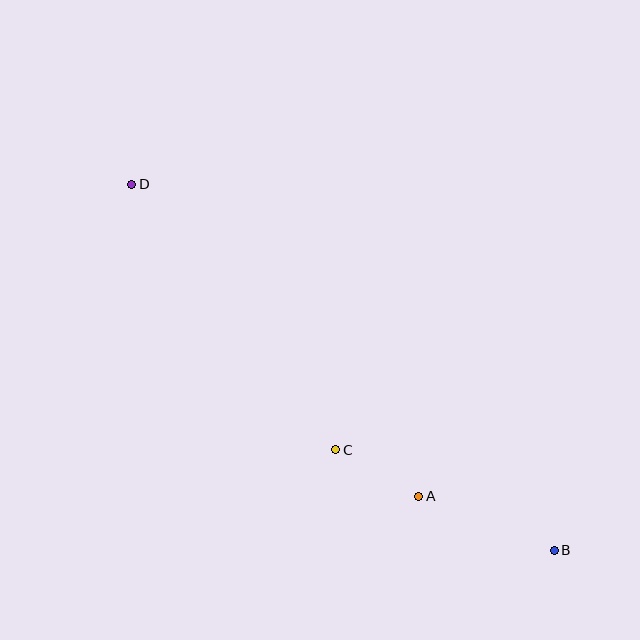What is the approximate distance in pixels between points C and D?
The distance between C and D is approximately 335 pixels.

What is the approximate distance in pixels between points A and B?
The distance between A and B is approximately 146 pixels.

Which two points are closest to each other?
Points A and C are closest to each other.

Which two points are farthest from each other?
Points B and D are farthest from each other.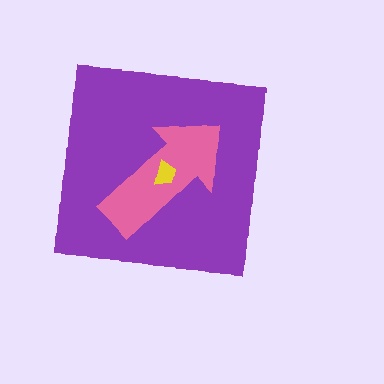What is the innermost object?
The yellow trapezoid.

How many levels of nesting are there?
3.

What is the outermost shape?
The purple square.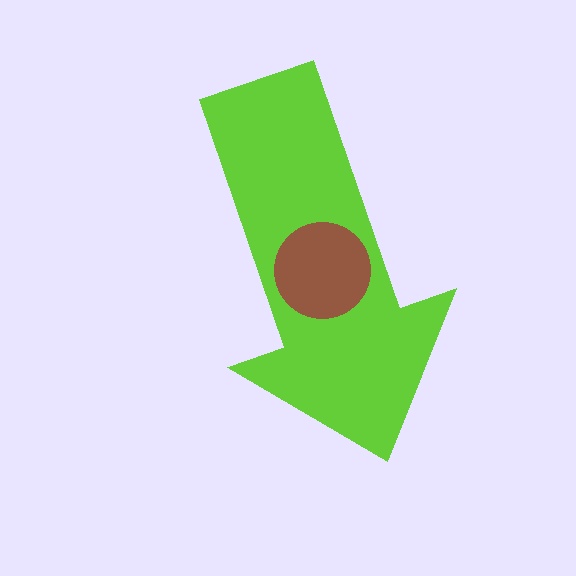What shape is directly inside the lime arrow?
The brown circle.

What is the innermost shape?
The brown circle.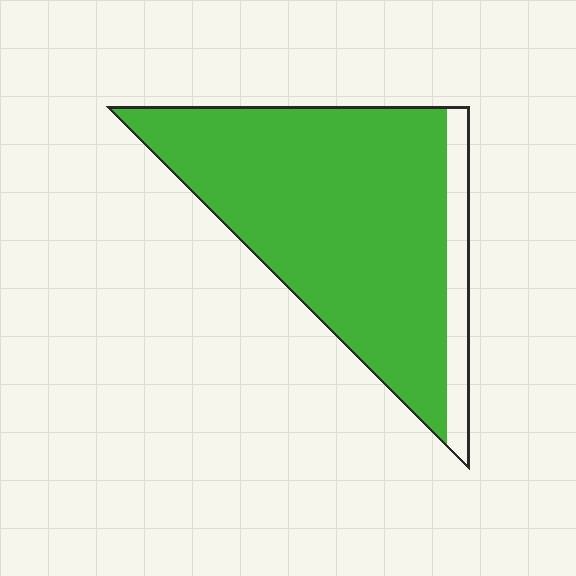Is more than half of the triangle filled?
Yes.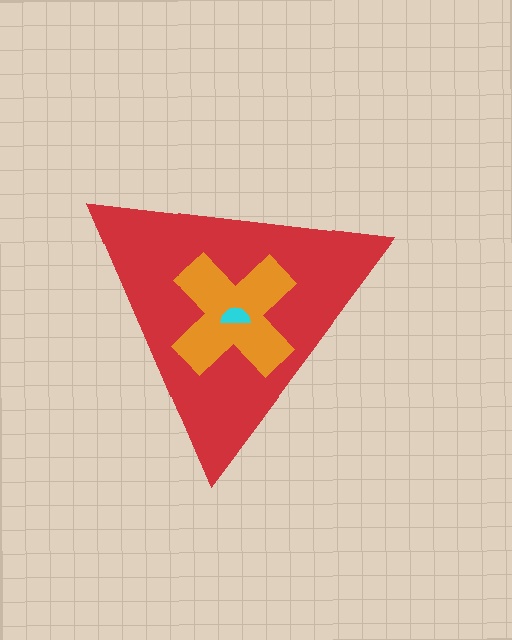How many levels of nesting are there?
3.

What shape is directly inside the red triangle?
The orange cross.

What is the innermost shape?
The cyan semicircle.